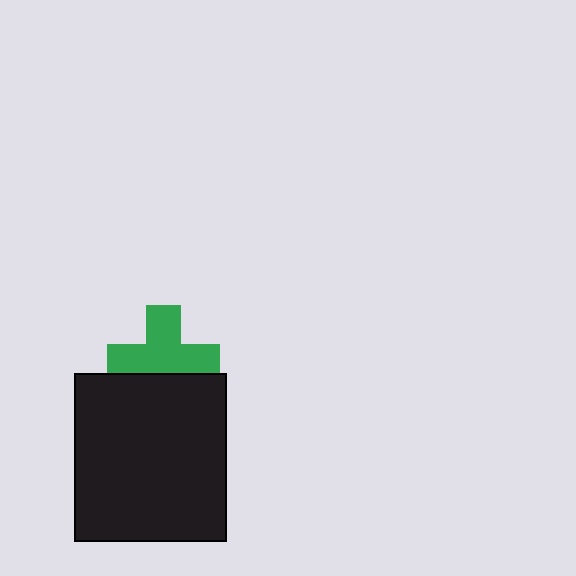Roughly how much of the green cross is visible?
Most of it is visible (roughly 70%).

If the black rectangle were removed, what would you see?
You would see the complete green cross.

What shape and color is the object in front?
The object in front is a black rectangle.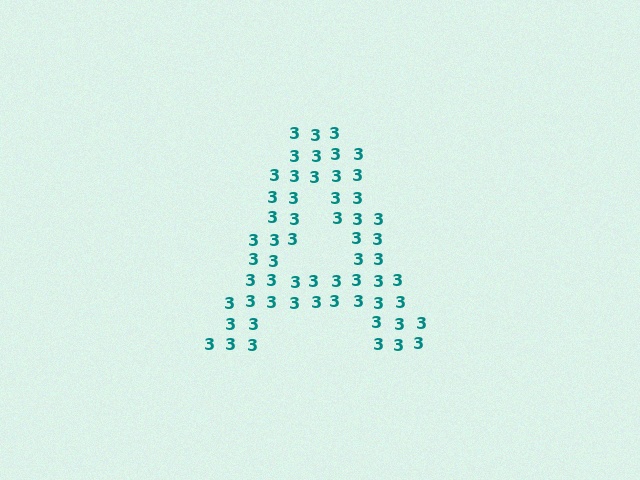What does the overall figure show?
The overall figure shows the letter A.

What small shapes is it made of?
It is made of small digit 3's.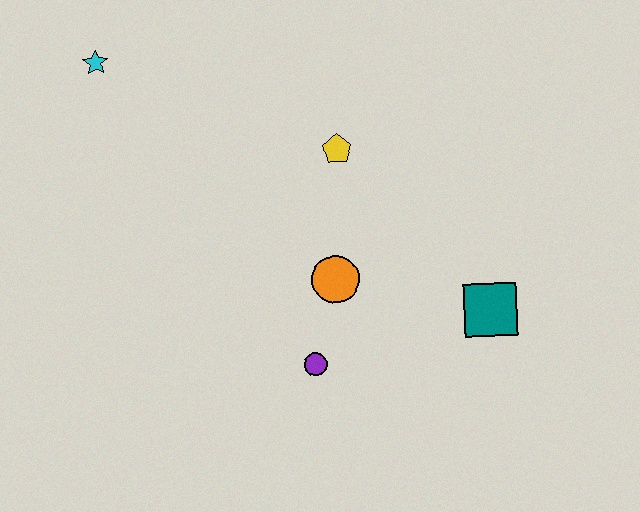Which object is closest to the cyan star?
The yellow pentagon is closest to the cyan star.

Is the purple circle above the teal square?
No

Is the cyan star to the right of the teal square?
No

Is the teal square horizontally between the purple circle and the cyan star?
No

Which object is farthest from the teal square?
The cyan star is farthest from the teal square.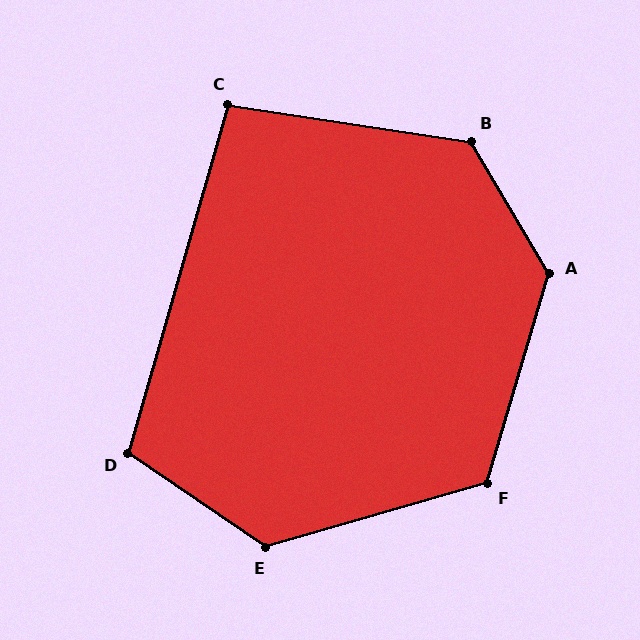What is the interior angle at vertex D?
Approximately 108 degrees (obtuse).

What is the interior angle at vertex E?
Approximately 130 degrees (obtuse).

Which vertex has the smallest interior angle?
C, at approximately 97 degrees.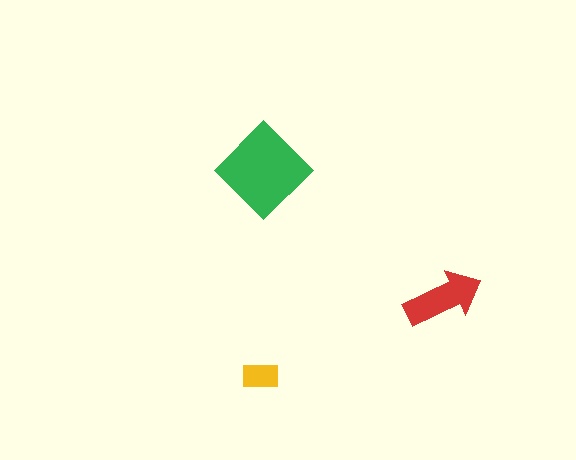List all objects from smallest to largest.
The yellow rectangle, the red arrow, the green diamond.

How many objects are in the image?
There are 3 objects in the image.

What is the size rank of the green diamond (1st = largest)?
1st.